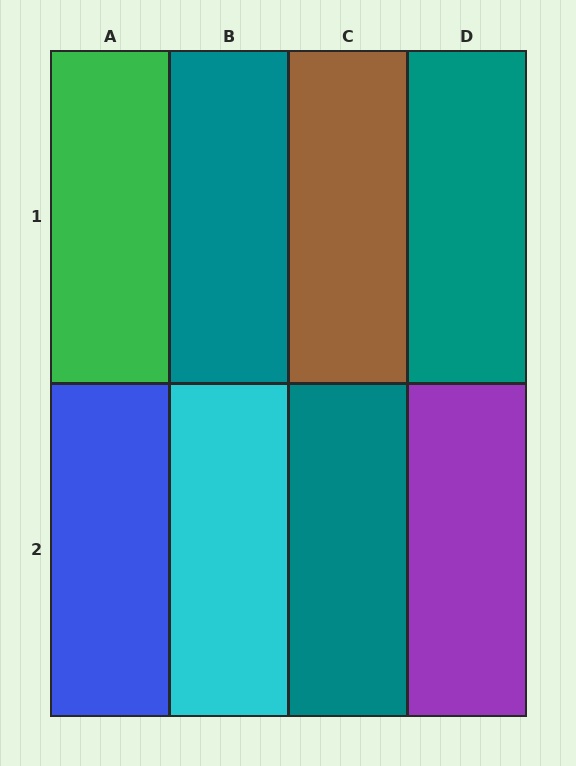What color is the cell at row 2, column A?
Blue.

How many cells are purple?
1 cell is purple.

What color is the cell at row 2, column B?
Cyan.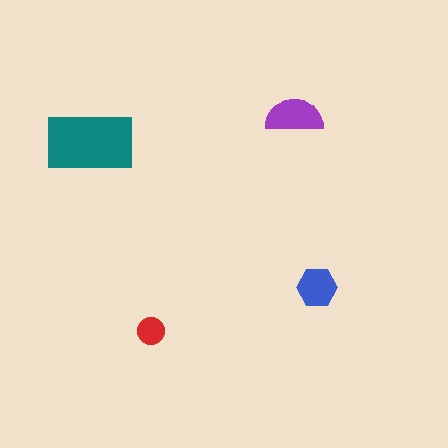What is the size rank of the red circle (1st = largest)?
4th.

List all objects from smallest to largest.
The red circle, the blue hexagon, the purple semicircle, the teal rectangle.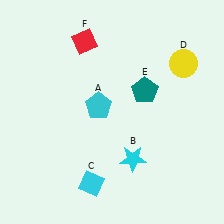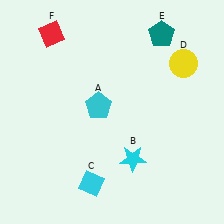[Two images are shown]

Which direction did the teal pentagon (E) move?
The teal pentagon (E) moved up.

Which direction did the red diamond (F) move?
The red diamond (F) moved left.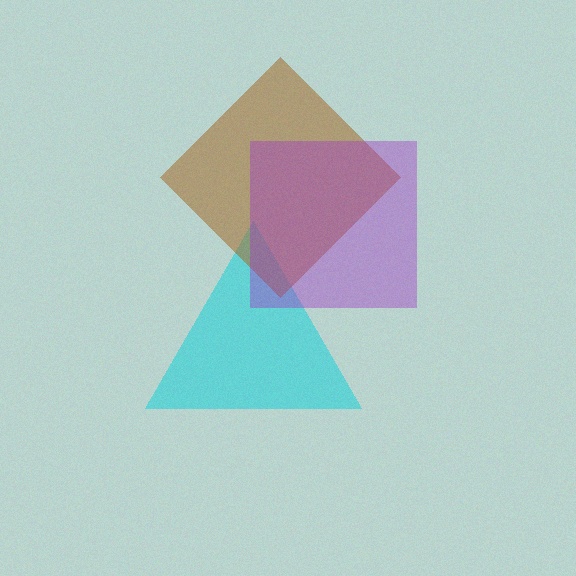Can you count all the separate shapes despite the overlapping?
Yes, there are 3 separate shapes.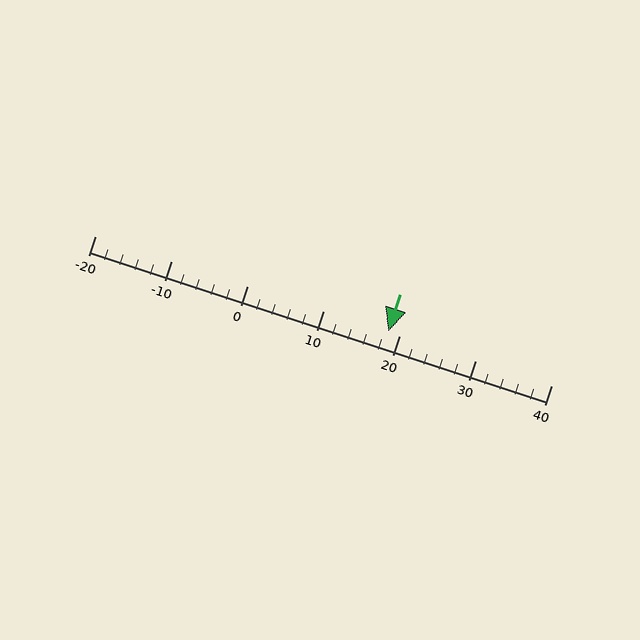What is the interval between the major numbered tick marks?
The major tick marks are spaced 10 units apart.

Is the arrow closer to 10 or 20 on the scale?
The arrow is closer to 20.